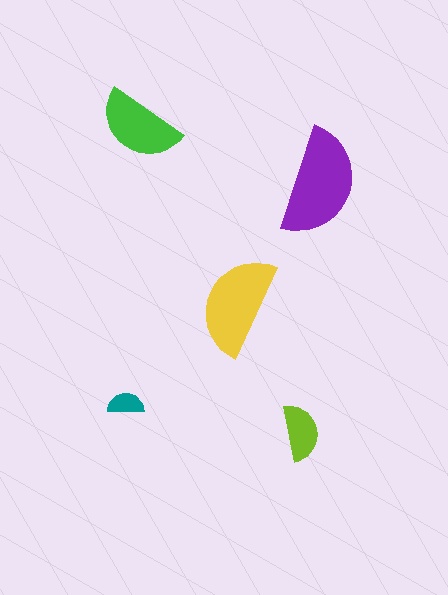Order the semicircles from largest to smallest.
the purple one, the yellow one, the green one, the lime one, the teal one.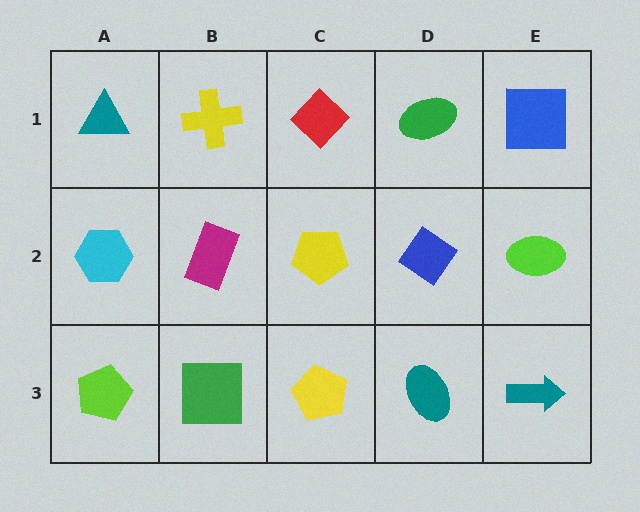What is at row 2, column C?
A yellow pentagon.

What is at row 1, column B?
A yellow cross.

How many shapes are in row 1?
5 shapes.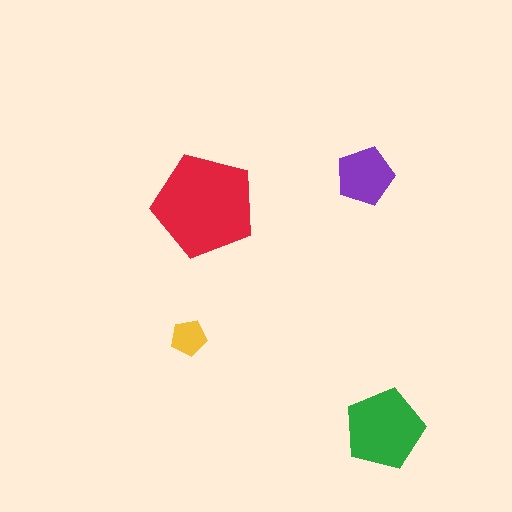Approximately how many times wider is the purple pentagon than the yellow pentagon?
About 1.5 times wider.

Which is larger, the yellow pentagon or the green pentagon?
The green one.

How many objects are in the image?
There are 4 objects in the image.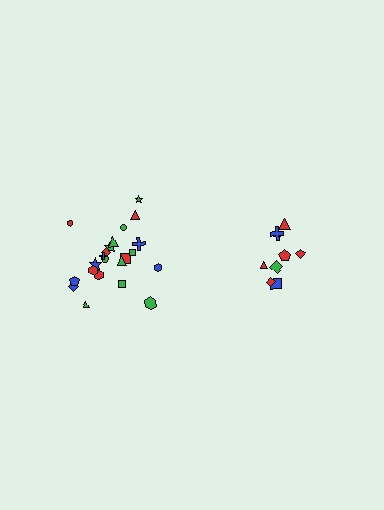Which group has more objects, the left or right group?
The left group.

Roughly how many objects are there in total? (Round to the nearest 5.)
Roughly 30 objects in total.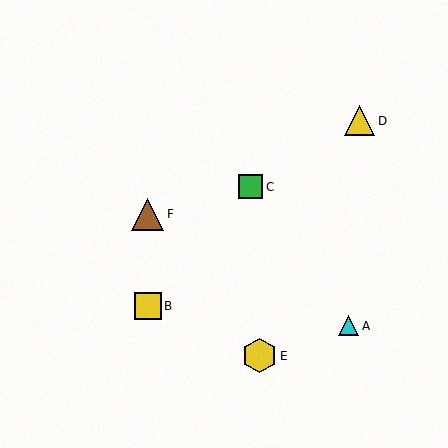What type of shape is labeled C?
Shape C is a green square.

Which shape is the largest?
The yellow hexagon (labeled E) is the largest.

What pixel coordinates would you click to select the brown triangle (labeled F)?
Click at (147, 214) to select the brown triangle F.